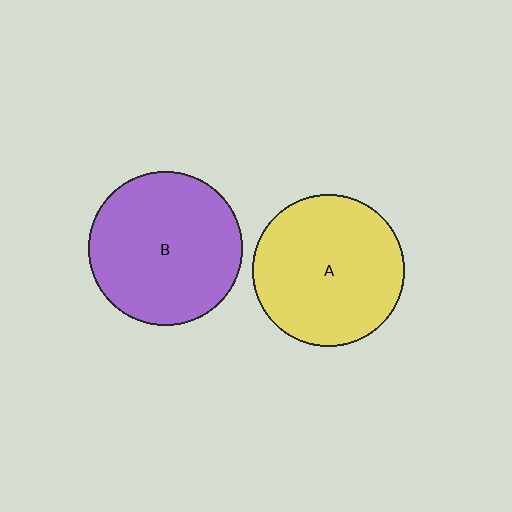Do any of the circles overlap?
No, none of the circles overlap.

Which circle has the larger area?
Circle B (purple).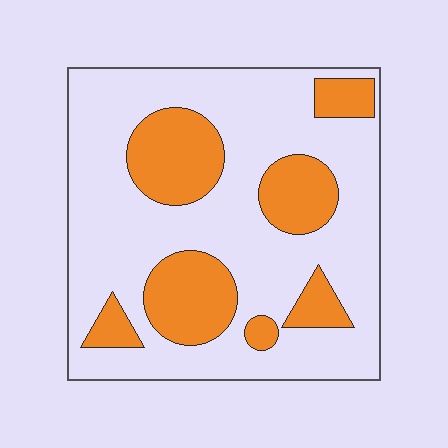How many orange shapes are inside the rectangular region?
7.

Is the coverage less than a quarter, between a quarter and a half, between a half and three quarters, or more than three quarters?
Between a quarter and a half.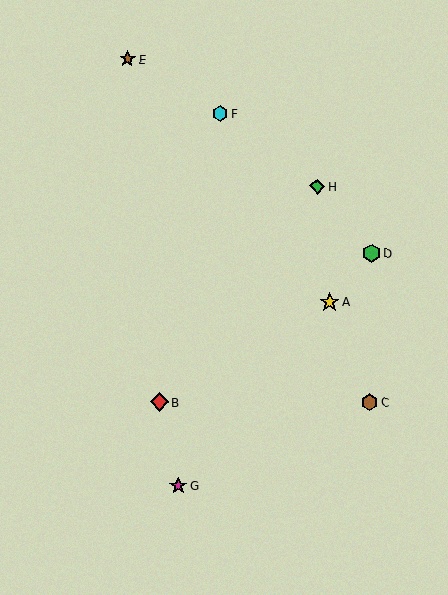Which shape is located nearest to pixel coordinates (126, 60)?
The brown star (labeled E) at (127, 59) is nearest to that location.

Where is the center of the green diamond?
The center of the green diamond is at (317, 186).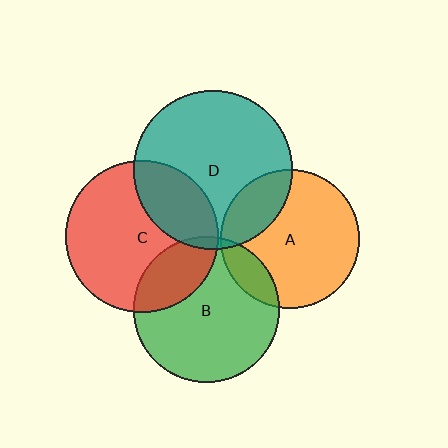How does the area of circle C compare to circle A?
Approximately 1.2 times.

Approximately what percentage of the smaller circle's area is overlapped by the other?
Approximately 15%.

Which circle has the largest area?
Circle D (teal).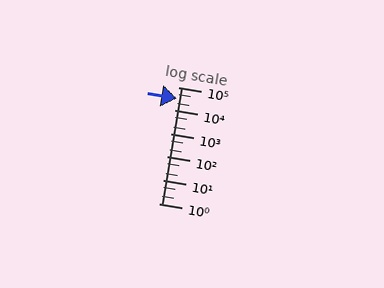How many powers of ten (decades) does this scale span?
The scale spans 5 decades, from 1 to 100000.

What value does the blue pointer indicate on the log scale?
The pointer indicates approximately 34000.